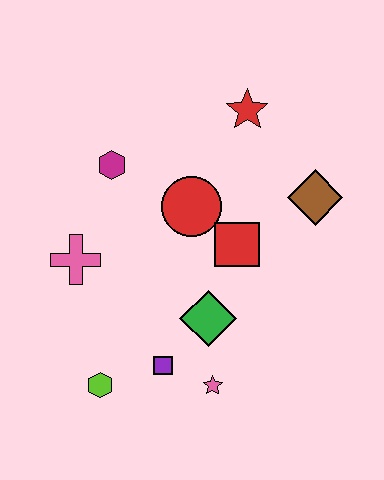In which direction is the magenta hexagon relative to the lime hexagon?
The magenta hexagon is above the lime hexagon.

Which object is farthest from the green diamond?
The red star is farthest from the green diamond.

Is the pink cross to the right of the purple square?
No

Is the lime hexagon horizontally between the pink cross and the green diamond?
Yes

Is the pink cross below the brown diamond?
Yes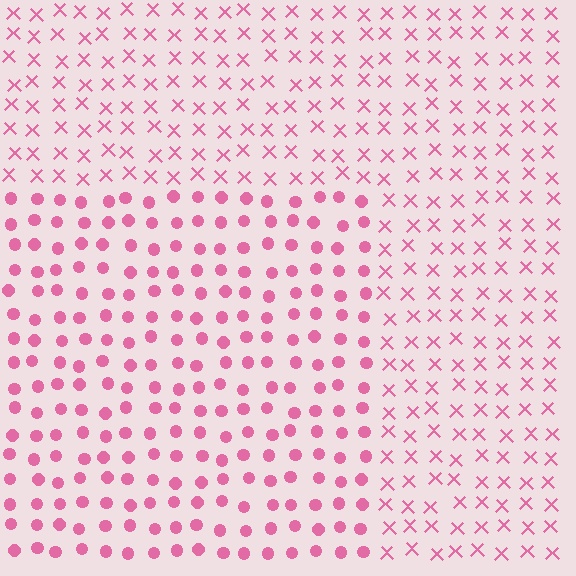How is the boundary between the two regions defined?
The boundary is defined by a change in element shape: circles inside vs. X marks outside. All elements share the same color and spacing.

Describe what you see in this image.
The image is filled with small pink elements arranged in a uniform grid. A rectangle-shaped region contains circles, while the surrounding area contains X marks. The boundary is defined purely by the change in element shape.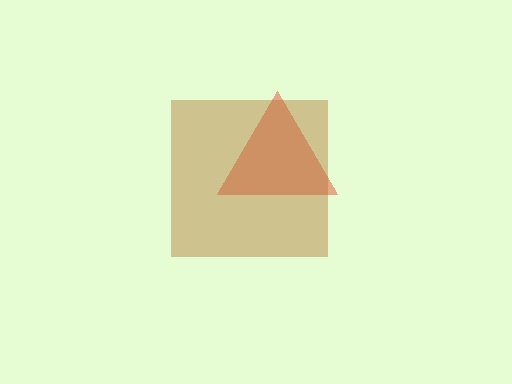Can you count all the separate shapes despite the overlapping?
Yes, there are 2 separate shapes.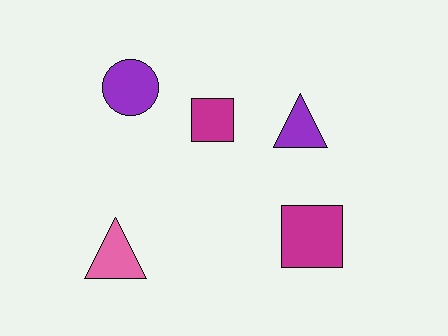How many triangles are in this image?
There are 2 triangles.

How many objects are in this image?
There are 5 objects.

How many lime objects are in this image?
There are no lime objects.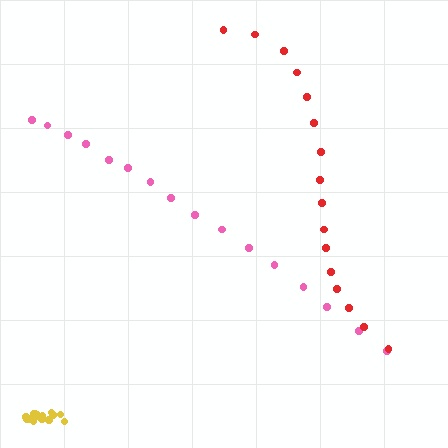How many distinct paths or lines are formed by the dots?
There are 3 distinct paths.